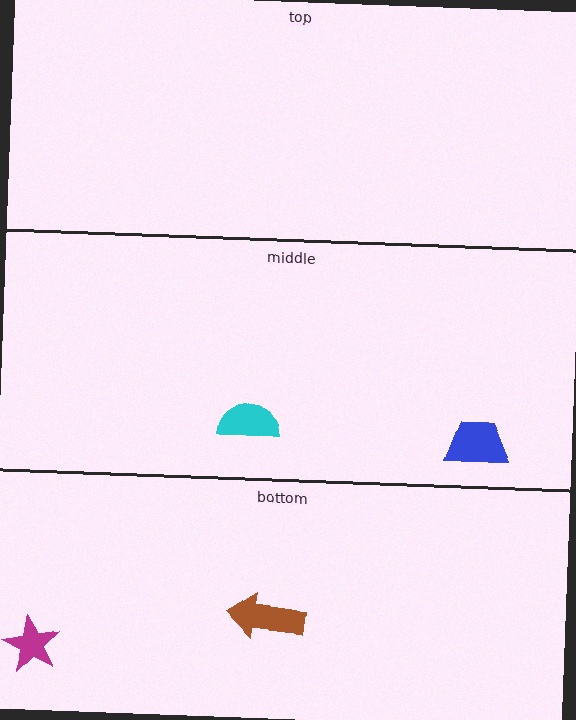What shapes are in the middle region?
The blue trapezoid, the cyan semicircle.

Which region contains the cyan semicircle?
The middle region.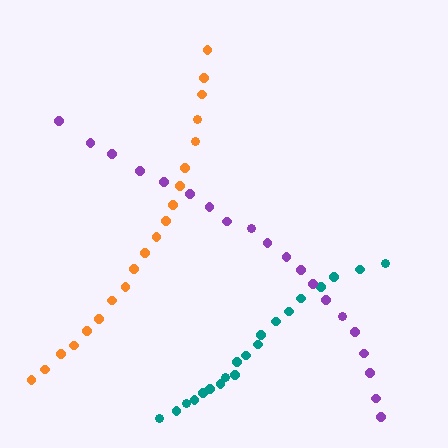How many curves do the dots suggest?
There are 3 distinct paths.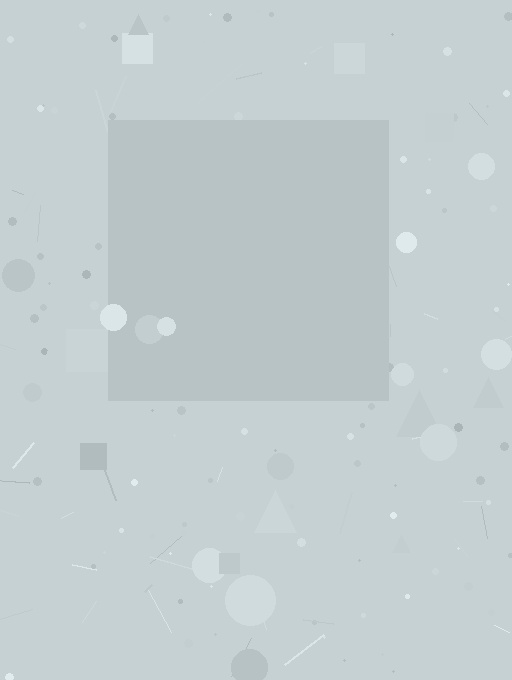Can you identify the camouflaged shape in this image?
The camouflaged shape is a square.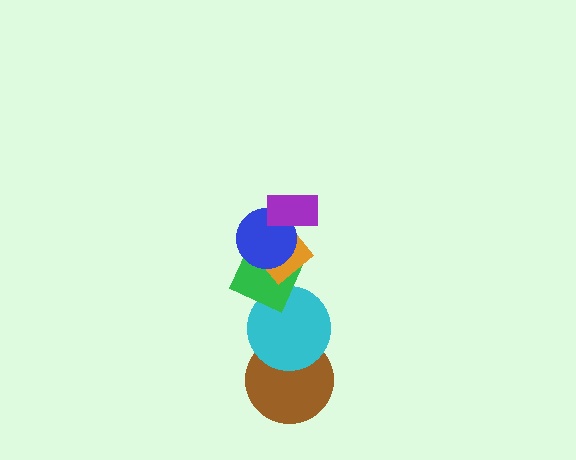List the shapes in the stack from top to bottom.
From top to bottom: the purple rectangle, the blue circle, the orange diamond, the green diamond, the cyan circle, the brown circle.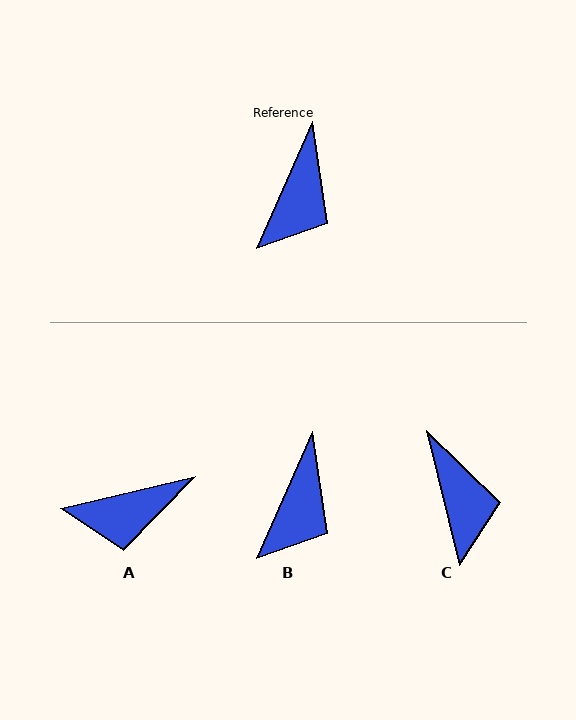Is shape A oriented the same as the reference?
No, it is off by about 53 degrees.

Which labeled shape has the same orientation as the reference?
B.